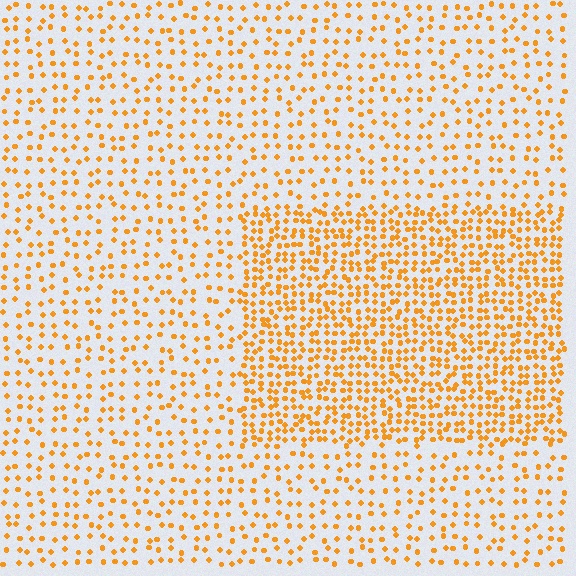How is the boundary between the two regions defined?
The boundary is defined by a change in element density (approximately 2.2x ratio). All elements are the same color, size, and shape.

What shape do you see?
I see a rectangle.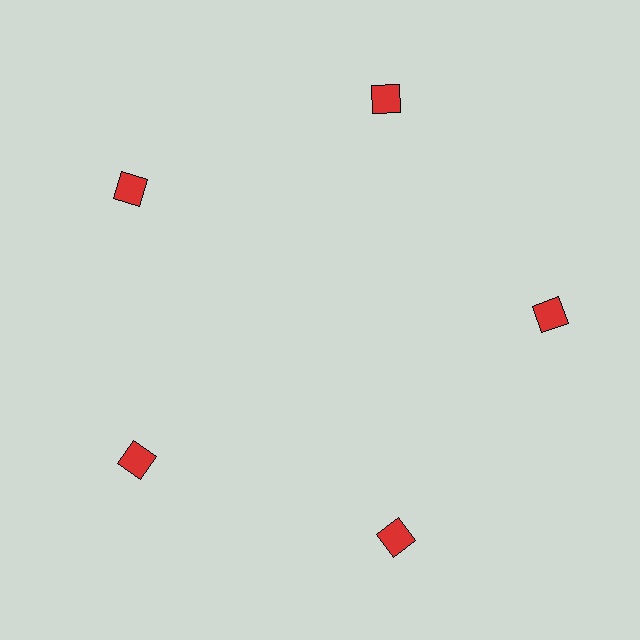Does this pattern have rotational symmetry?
Yes, this pattern has 5-fold rotational symmetry. It looks the same after rotating 72 degrees around the center.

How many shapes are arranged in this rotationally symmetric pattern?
There are 5 shapes, arranged in 5 groups of 1.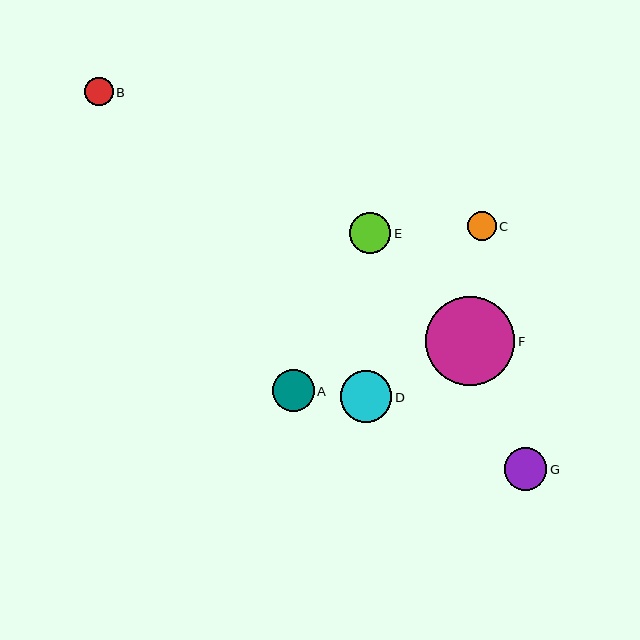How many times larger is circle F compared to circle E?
Circle F is approximately 2.1 times the size of circle E.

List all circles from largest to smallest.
From largest to smallest: F, D, G, A, E, C, B.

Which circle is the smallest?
Circle B is the smallest with a size of approximately 28 pixels.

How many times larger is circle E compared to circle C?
Circle E is approximately 1.5 times the size of circle C.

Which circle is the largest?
Circle F is the largest with a size of approximately 89 pixels.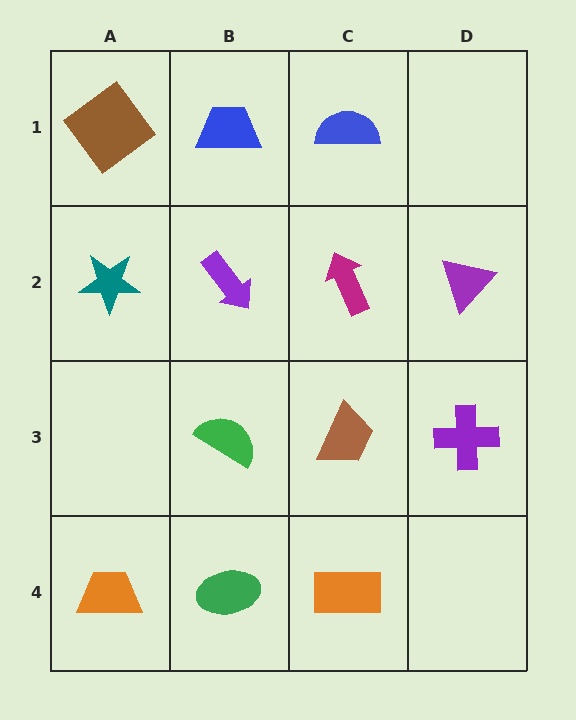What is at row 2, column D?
A purple triangle.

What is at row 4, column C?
An orange rectangle.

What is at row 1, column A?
A brown diamond.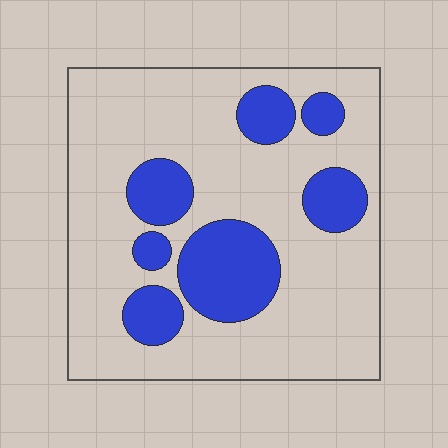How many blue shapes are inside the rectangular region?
7.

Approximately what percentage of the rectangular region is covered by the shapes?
Approximately 25%.